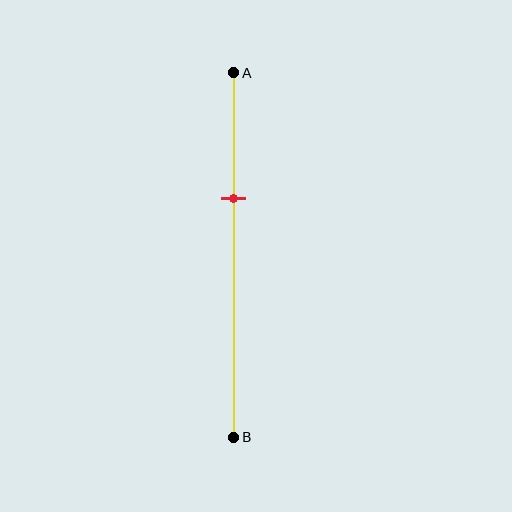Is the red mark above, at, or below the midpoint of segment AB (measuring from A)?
The red mark is above the midpoint of segment AB.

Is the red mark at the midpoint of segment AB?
No, the mark is at about 35% from A, not at the 50% midpoint.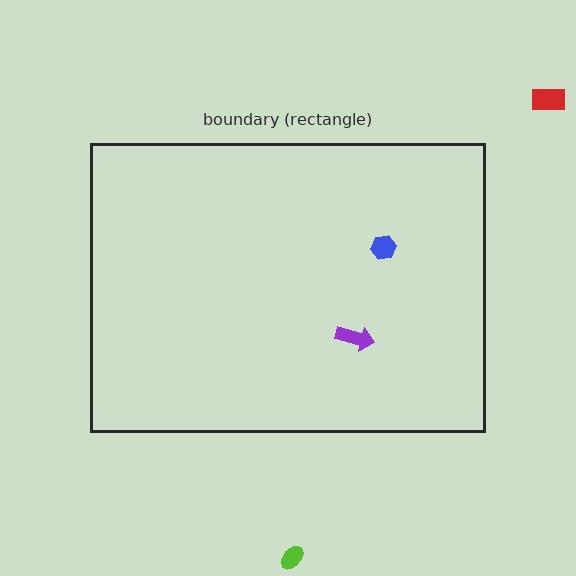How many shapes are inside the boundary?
2 inside, 2 outside.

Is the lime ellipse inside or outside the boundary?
Outside.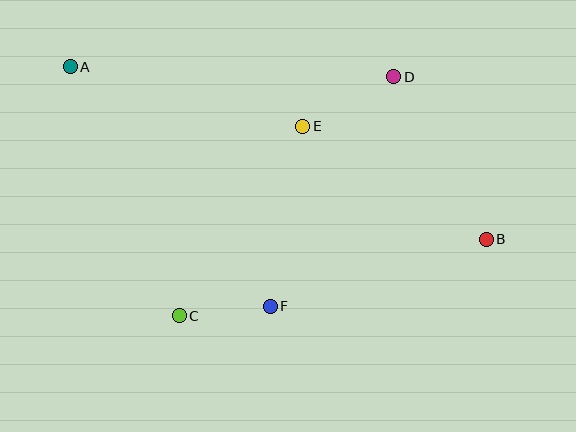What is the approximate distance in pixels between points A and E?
The distance between A and E is approximately 240 pixels.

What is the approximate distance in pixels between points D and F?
The distance between D and F is approximately 261 pixels.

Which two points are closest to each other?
Points C and F are closest to each other.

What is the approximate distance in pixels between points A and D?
The distance between A and D is approximately 324 pixels.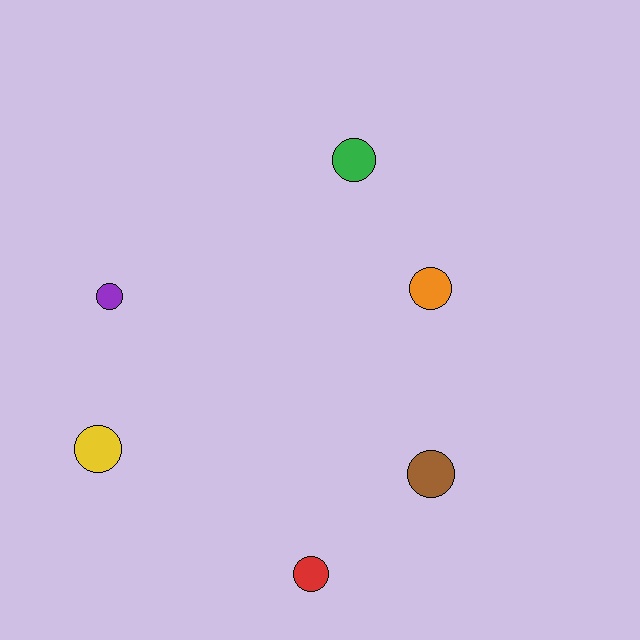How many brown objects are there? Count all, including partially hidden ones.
There is 1 brown object.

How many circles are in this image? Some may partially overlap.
There are 6 circles.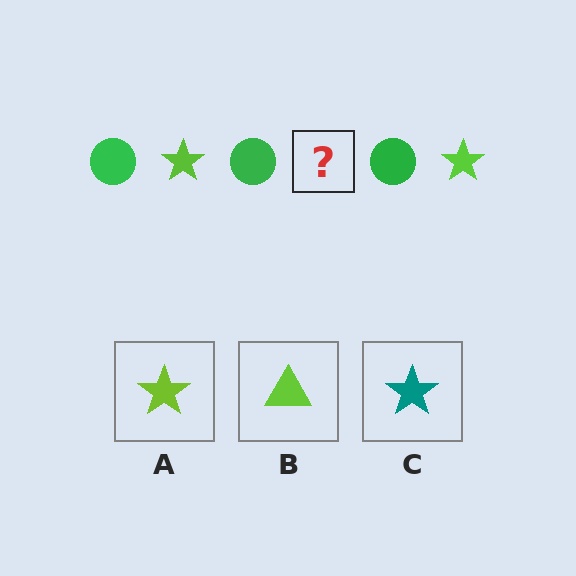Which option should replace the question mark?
Option A.